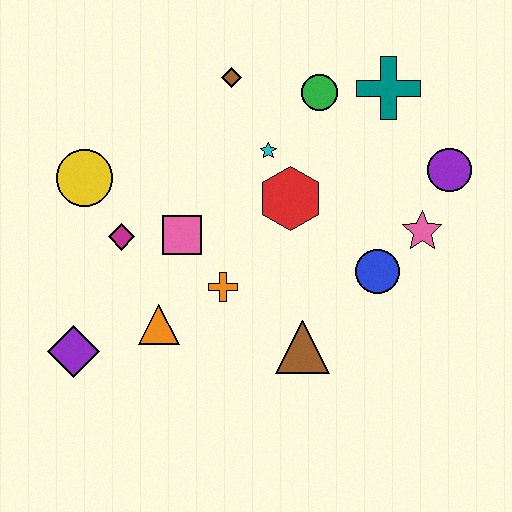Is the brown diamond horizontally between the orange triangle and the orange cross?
No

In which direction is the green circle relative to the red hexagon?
The green circle is above the red hexagon.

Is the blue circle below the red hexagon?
Yes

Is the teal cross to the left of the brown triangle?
No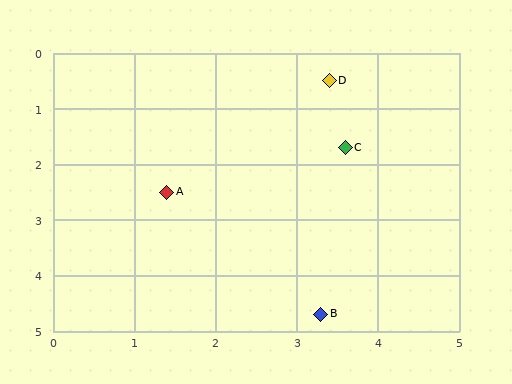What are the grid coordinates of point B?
Point B is at approximately (3.3, 4.7).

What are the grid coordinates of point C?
Point C is at approximately (3.6, 1.7).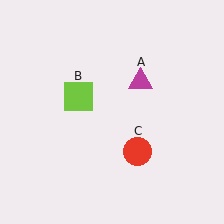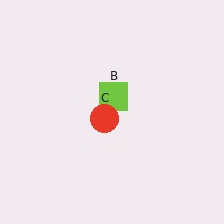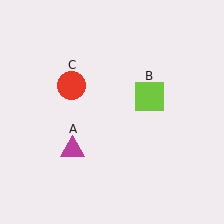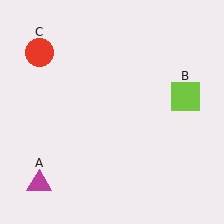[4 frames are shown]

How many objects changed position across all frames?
3 objects changed position: magenta triangle (object A), lime square (object B), red circle (object C).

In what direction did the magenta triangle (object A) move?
The magenta triangle (object A) moved down and to the left.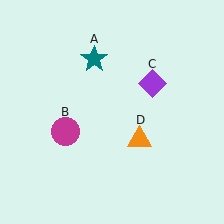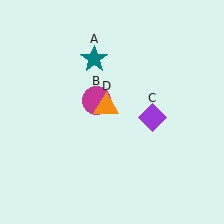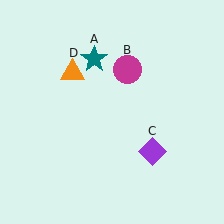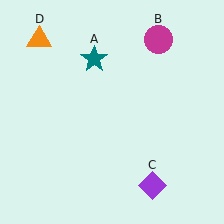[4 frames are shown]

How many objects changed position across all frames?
3 objects changed position: magenta circle (object B), purple diamond (object C), orange triangle (object D).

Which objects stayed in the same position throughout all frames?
Teal star (object A) remained stationary.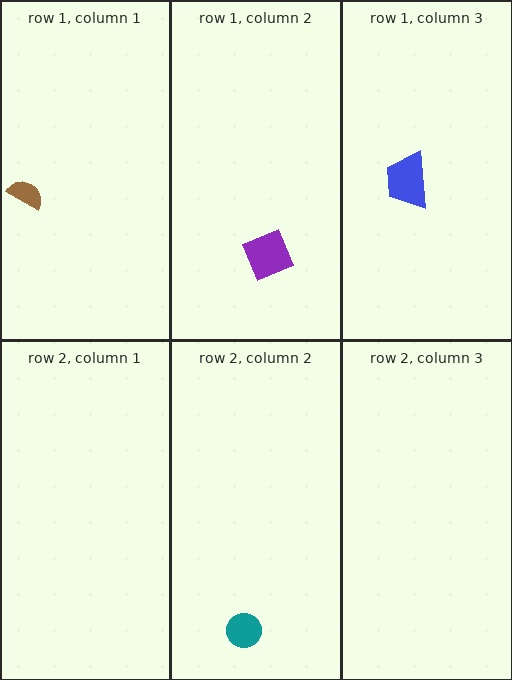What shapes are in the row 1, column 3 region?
The blue trapezoid.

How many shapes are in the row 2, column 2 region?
1.